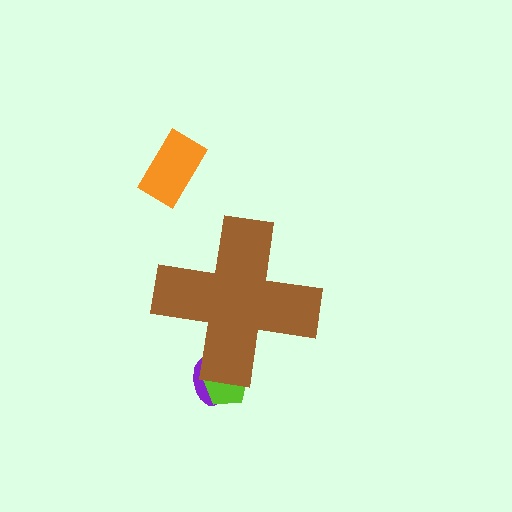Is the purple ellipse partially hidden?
Yes, the purple ellipse is partially hidden behind the brown cross.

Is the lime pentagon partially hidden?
Yes, the lime pentagon is partially hidden behind the brown cross.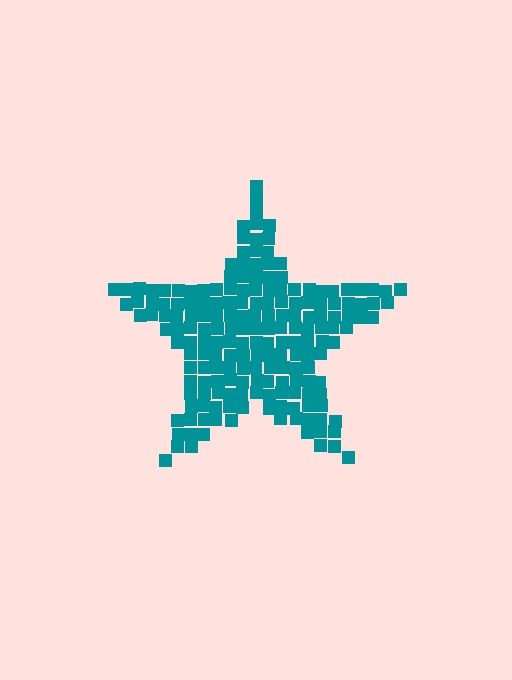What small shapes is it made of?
It is made of small squares.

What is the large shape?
The large shape is a star.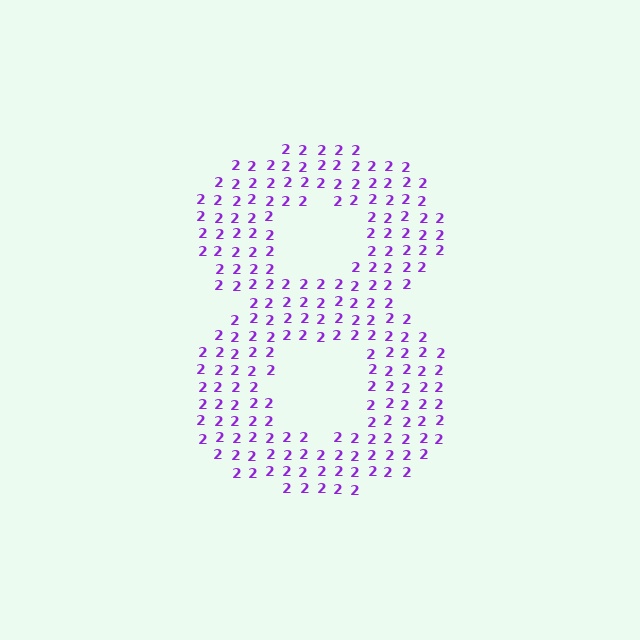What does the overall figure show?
The overall figure shows the digit 8.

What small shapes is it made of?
It is made of small digit 2's.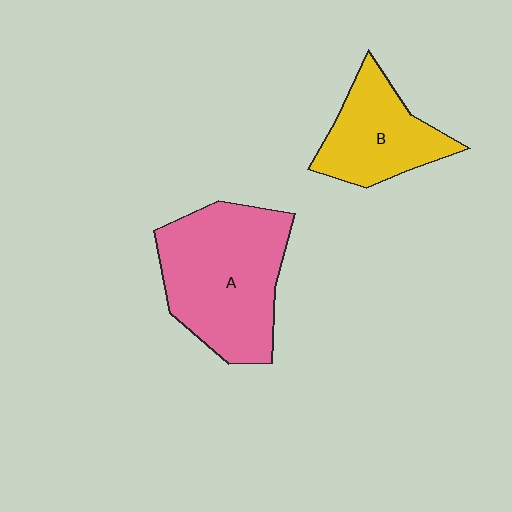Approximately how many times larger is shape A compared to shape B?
Approximately 1.7 times.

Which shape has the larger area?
Shape A (pink).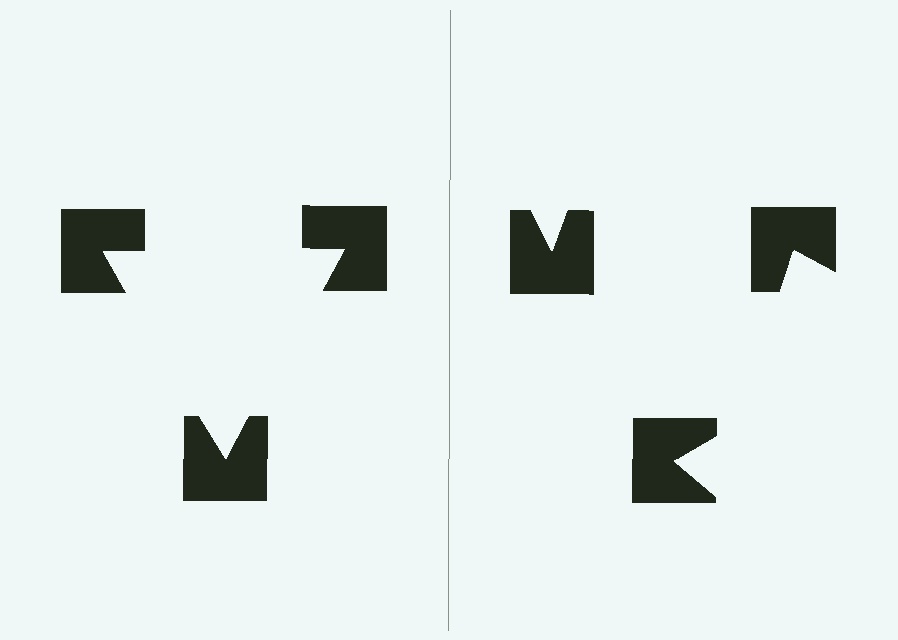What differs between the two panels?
The notched squares are positioned identically on both sides; only the wedge orientations differ. On the left they align to a triangle; on the right they are misaligned.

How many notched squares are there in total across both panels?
6 — 3 on each side.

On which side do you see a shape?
An illusory triangle appears on the left side. On the right side the wedge cuts are rotated, so no coherent shape forms.